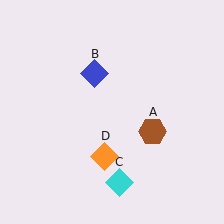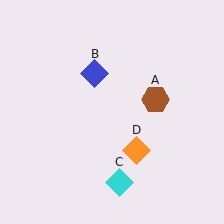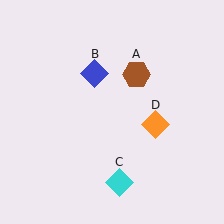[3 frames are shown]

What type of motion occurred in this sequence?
The brown hexagon (object A), orange diamond (object D) rotated counterclockwise around the center of the scene.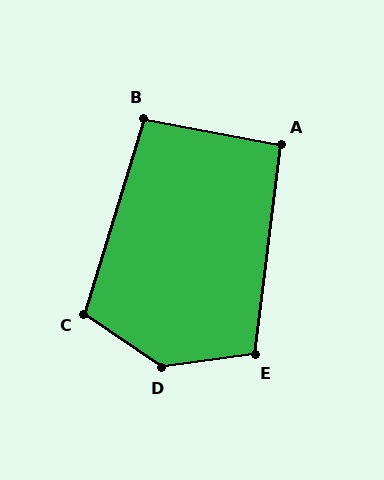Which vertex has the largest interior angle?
D, at approximately 138 degrees.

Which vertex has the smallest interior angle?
A, at approximately 94 degrees.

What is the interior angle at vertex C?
Approximately 107 degrees (obtuse).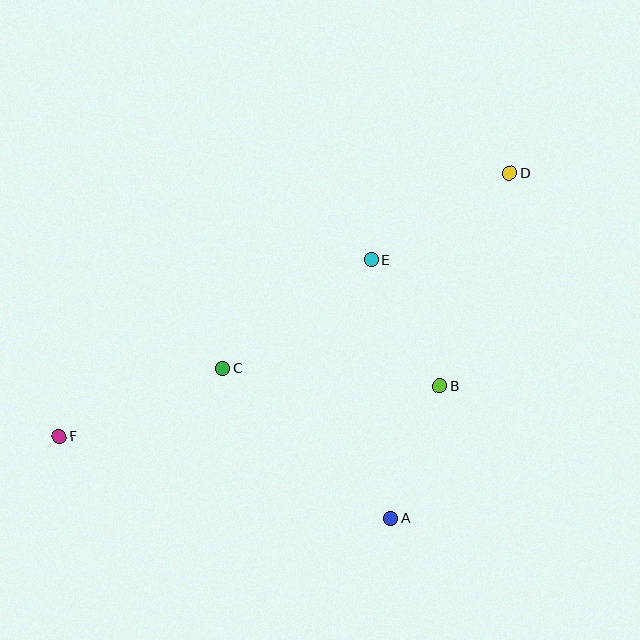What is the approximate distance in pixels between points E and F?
The distance between E and F is approximately 359 pixels.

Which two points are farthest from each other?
Points D and F are farthest from each other.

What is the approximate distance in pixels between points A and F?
The distance between A and F is approximately 341 pixels.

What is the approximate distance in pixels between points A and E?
The distance between A and E is approximately 259 pixels.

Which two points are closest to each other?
Points A and B are closest to each other.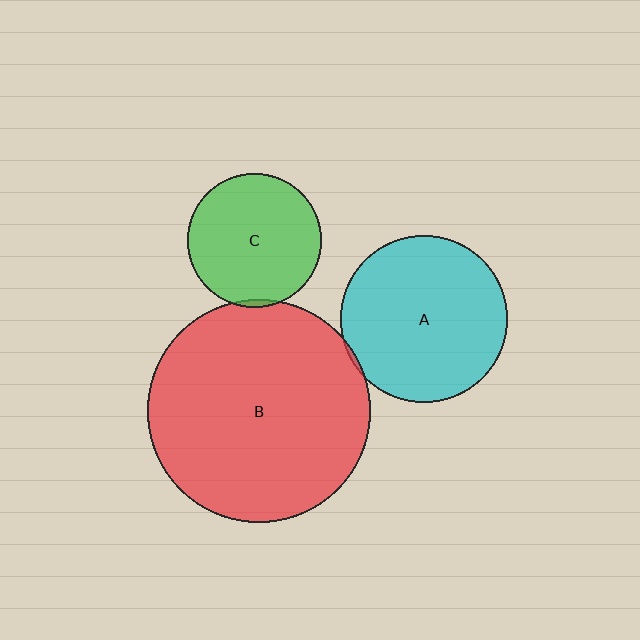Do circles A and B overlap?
Yes.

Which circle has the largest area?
Circle B (red).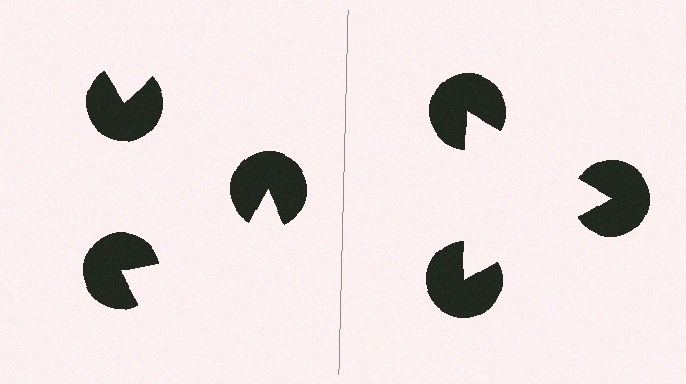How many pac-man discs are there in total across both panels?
6 — 3 on each side.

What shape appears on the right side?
An illusory triangle.